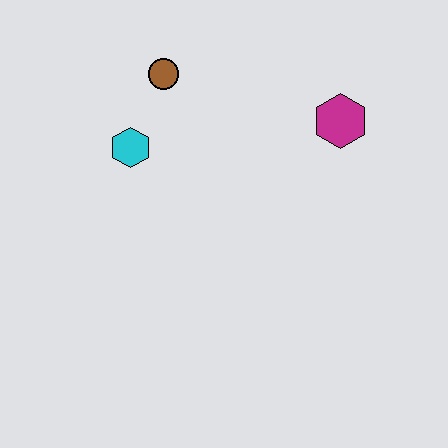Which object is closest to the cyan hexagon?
The brown circle is closest to the cyan hexagon.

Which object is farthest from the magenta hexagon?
The cyan hexagon is farthest from the magenta hexagon.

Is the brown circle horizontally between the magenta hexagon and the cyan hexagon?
Yes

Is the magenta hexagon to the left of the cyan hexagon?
No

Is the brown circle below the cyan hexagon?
No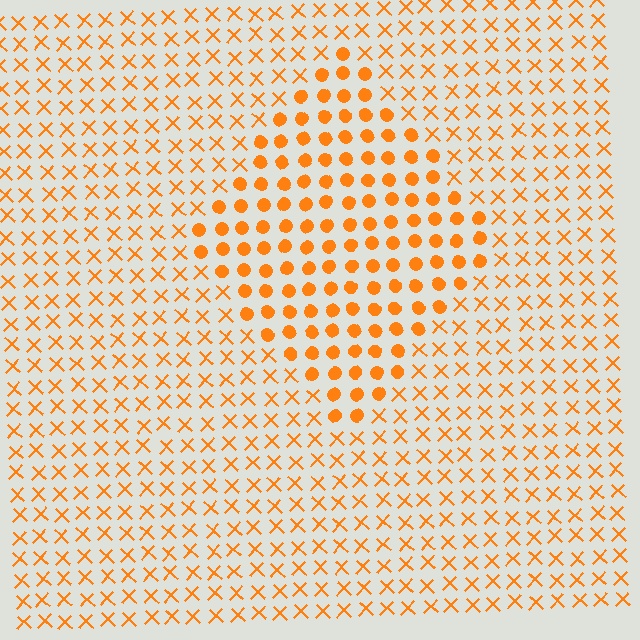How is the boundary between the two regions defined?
The boundary is defined by a change in element shape: circles inside vs. X marks outside. All elements share the same color and spacing.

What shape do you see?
I see a diamond.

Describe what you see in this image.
The image is filled with small orange elements arranged in a uniform grid. A diamond-shaped region contains circles, while the surrounding area contains X marks. The boundary is defined purely by the change in element shape.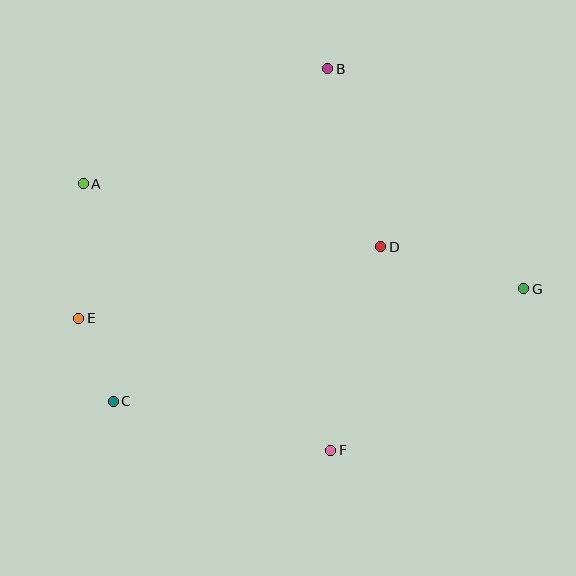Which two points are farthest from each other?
Points A and G are farthest from each other.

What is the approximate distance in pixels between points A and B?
The distance between A and B is approximately 271 pixels.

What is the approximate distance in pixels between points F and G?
The distance between F and G is approximately 252 pixels.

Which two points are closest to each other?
Points C and E are closest to each other.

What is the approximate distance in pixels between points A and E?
The distance between A and E is approximately 134 pixels.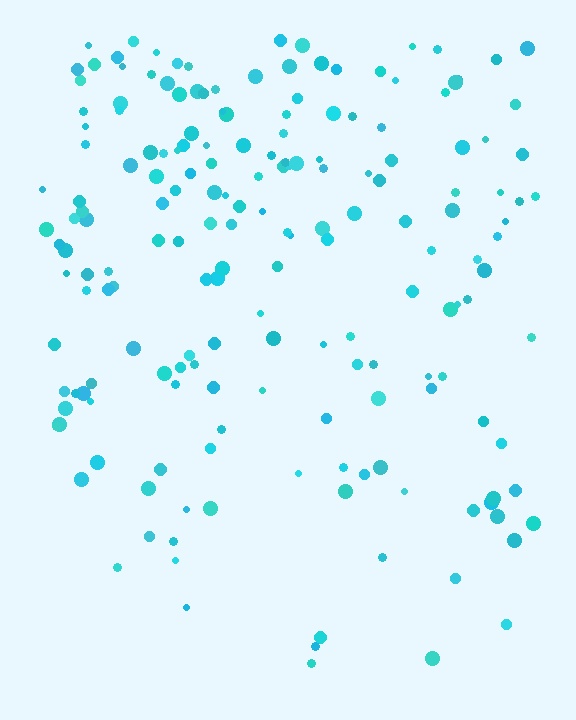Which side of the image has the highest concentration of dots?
The top.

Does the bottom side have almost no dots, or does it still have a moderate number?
Still a moderate number, just noticeably fewer than the top.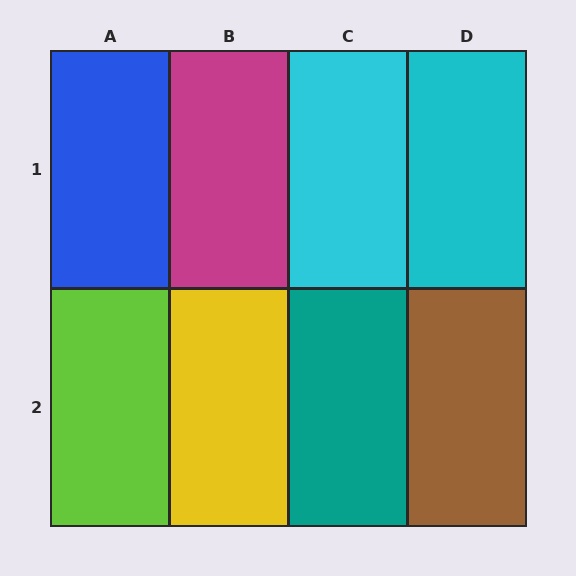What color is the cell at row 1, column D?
Cyan.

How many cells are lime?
1 cell is lime.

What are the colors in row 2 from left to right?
Lime, yellow, teal, brown.